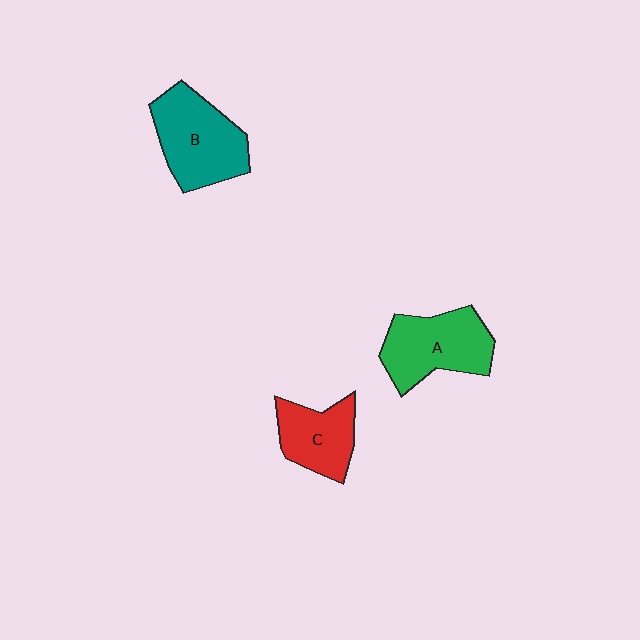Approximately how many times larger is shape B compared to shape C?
Approximately 1.4 times.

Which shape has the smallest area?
Shape C (red).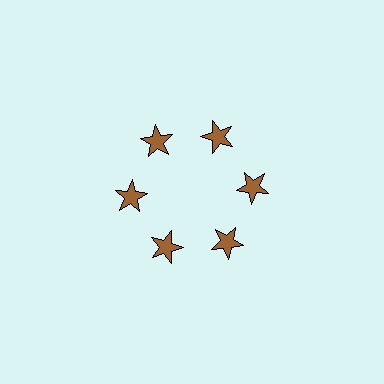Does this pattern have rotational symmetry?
Yes, this pattern has 6-fold rotational symmetry. It looks the same after rotating 60 degrees around the center.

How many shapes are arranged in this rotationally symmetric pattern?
There are 6 shapes, arranged in 6 groups of 1.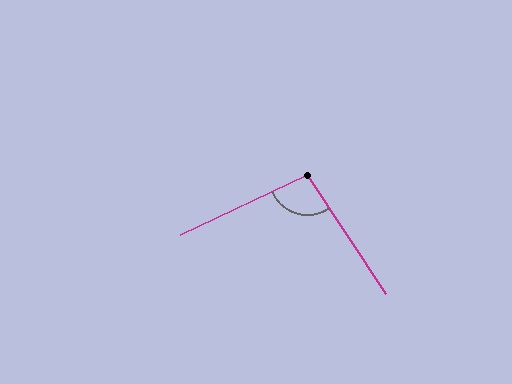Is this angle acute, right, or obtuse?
It is obtuse.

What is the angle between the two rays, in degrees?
Approximately 98 degrees.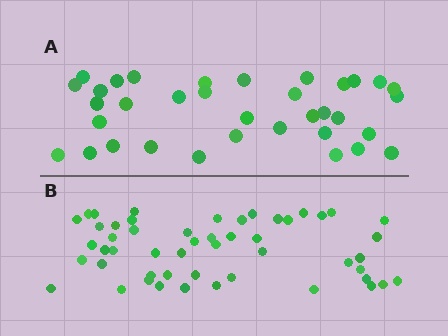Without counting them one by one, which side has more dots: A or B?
Region B (the bottom region) has more dots.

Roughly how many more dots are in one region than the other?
Region B has approximately 15 more dots than region A.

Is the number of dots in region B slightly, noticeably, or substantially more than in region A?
Region B has substantially more. The ratio is roughly 1.5 to 1.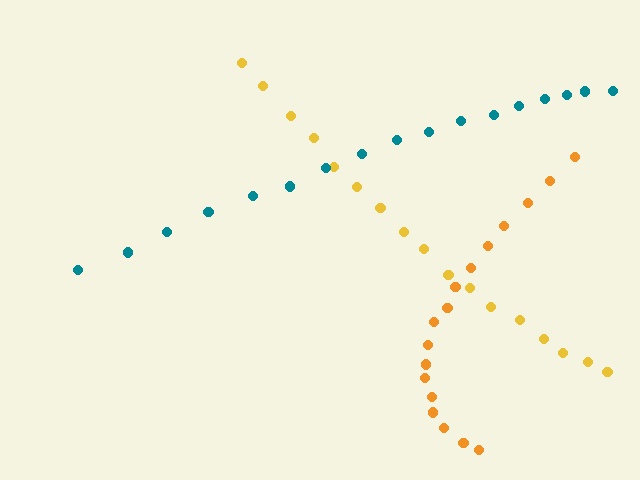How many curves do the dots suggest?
There are 3 distinct paths.